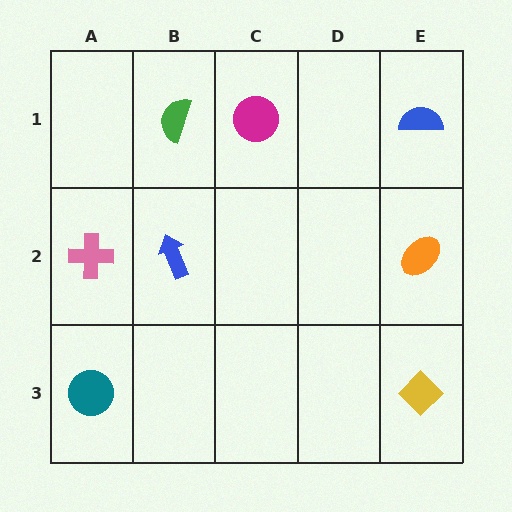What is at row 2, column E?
An orange ellipse.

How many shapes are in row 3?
2 shapes.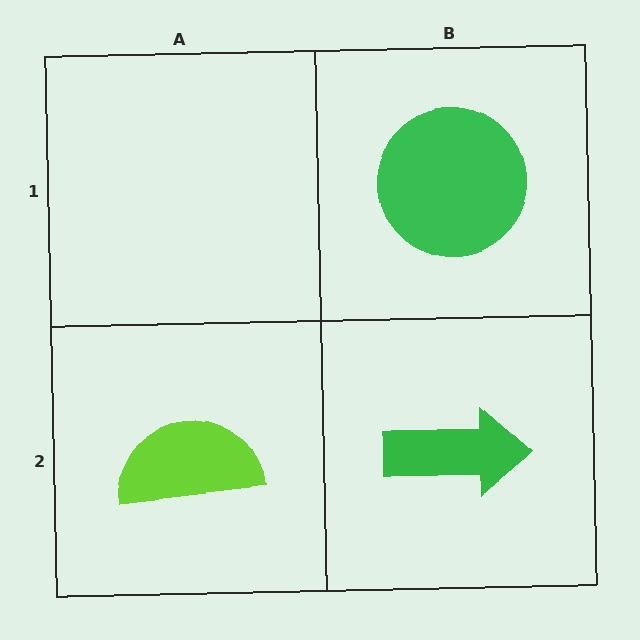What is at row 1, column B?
A green circle.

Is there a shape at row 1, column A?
No, that cell is empty.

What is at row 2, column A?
A lime semicircle.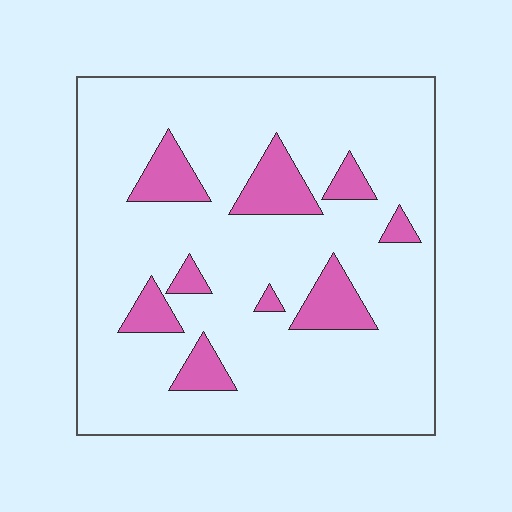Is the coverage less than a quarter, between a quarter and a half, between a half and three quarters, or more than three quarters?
Less than a quarter.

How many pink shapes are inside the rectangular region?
9.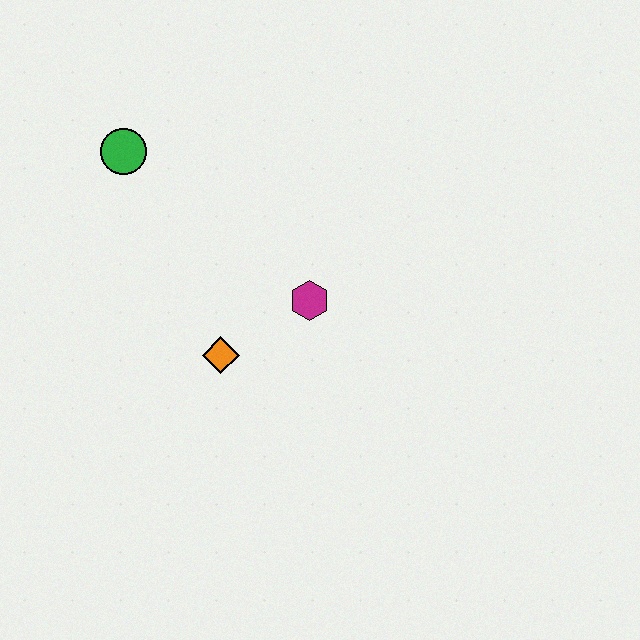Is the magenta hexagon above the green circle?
No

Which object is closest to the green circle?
The orange diamond is closest to the green circle.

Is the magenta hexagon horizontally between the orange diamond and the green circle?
No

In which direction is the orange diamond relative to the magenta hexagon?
The orange diamond is to the left of the magenta hexagon.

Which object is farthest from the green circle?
The magenta hexagon is farthest from the green circle.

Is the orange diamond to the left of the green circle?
No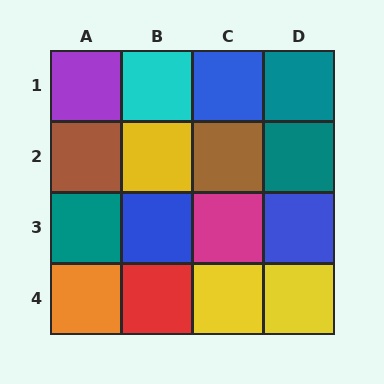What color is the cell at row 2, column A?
Brown.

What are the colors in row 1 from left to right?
Purple, cyan, blue, teal.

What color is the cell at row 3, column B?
Blue.